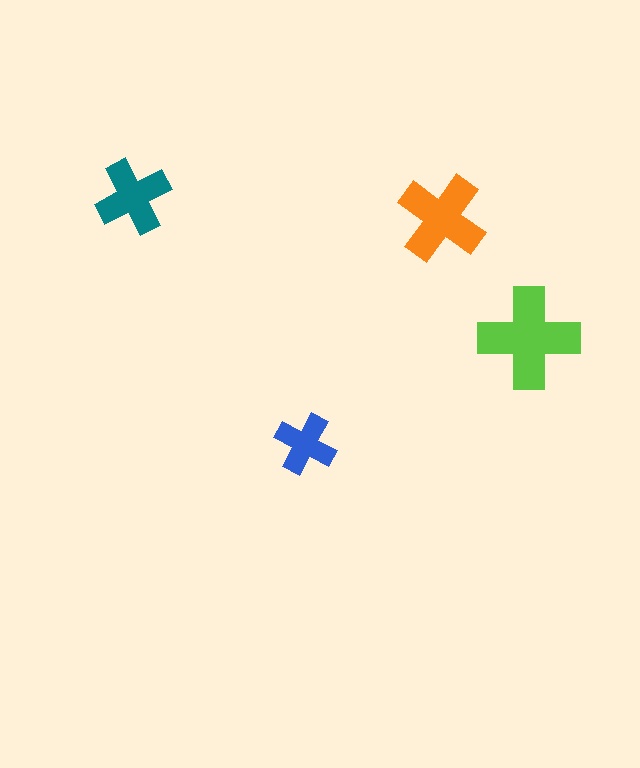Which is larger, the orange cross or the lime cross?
The lime one.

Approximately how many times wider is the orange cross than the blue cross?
About 1.5 times wider.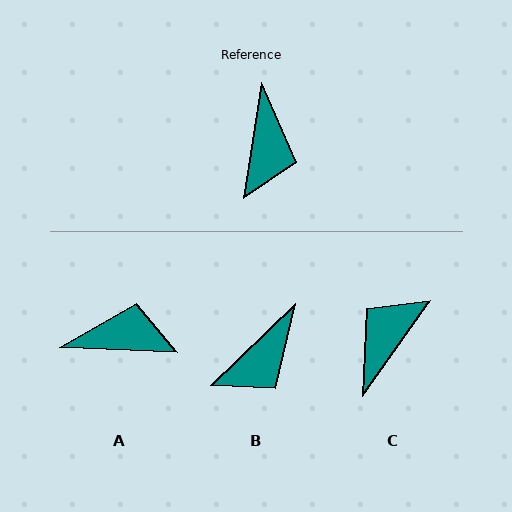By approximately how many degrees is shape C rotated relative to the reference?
Approximately 153 degrees counter-clockwise.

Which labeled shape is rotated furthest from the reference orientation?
C, about 153 degrees away.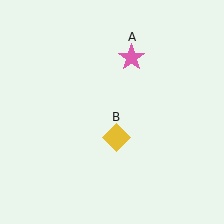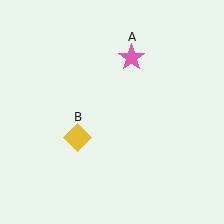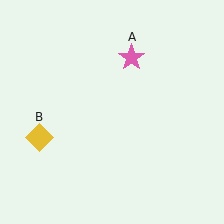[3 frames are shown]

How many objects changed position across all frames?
1 object changed position: yellow diamond (object B).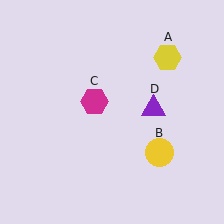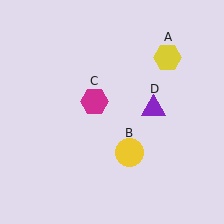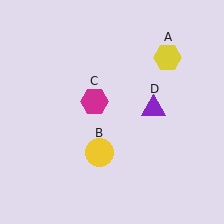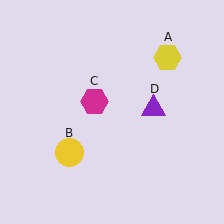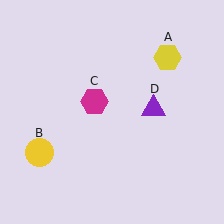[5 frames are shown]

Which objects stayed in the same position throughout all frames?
Yellow hexagon (object A) and magenta hexagon (object C) and purple triangle (object D) remained stationary.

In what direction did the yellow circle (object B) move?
The yellow circle (object B) moved left.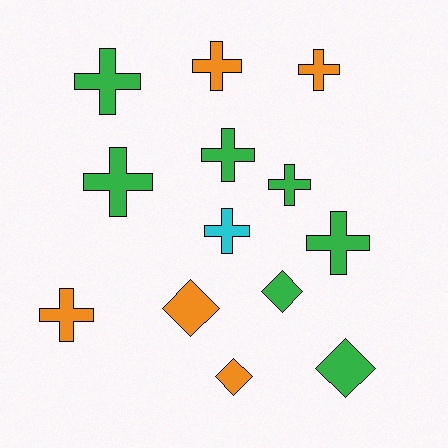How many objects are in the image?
There are 13 objects.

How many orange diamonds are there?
There are 2 orange diamonds.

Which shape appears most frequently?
Cross, with 9 objects.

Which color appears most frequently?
Green, with 7 objects.